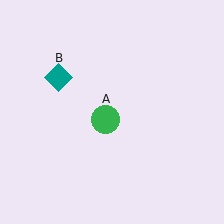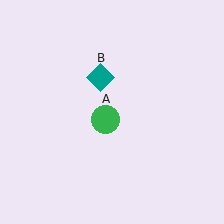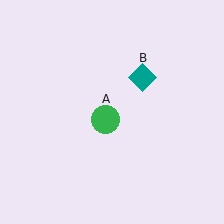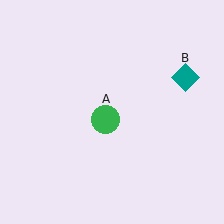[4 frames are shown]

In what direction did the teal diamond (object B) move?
The teal diamond (object B) moved right.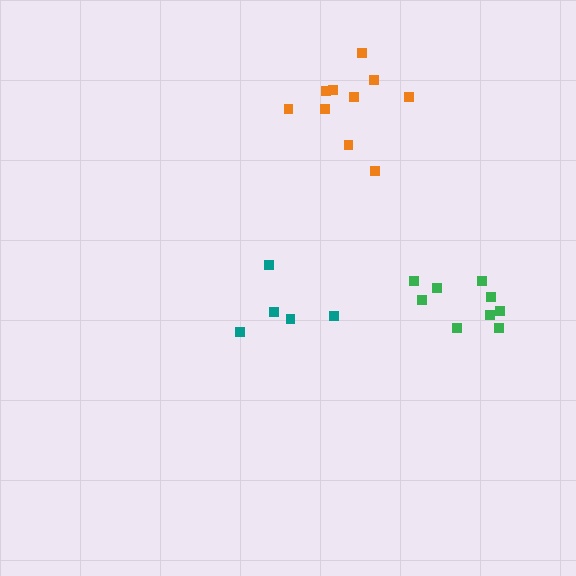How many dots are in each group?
Group 1: 9 dots, Group 2: 5 dots, Group 3: 10 dots (24 total).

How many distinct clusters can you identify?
There are 3 distinct clusters.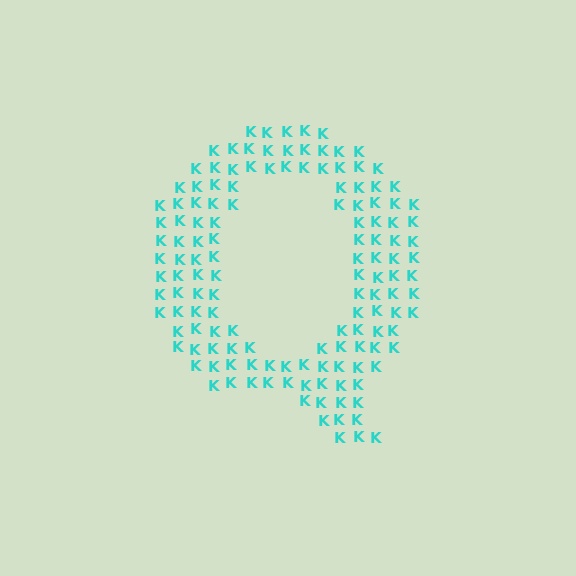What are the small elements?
The small elements are letter K's.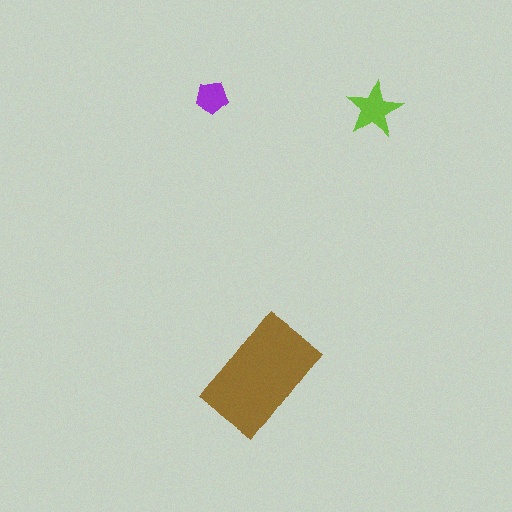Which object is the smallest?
The purple pentagon.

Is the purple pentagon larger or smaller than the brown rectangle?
Smaller.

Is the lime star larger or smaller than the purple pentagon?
Larger.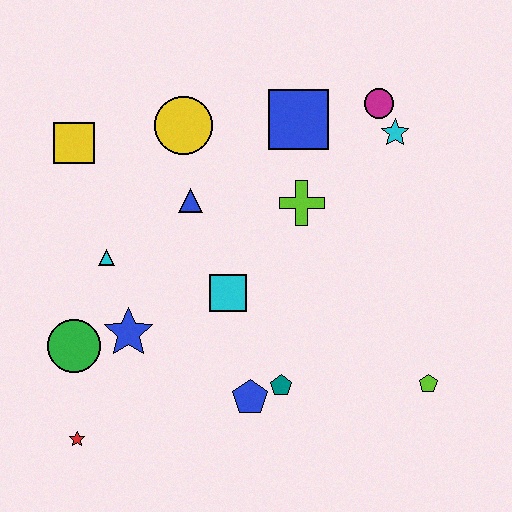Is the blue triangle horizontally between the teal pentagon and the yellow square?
Yes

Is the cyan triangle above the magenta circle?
No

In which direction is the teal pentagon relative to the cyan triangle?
The teal pentagon is to the right of the cyan triangle.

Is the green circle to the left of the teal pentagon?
Yes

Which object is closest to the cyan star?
The magenta circle is closest to the cyan star.